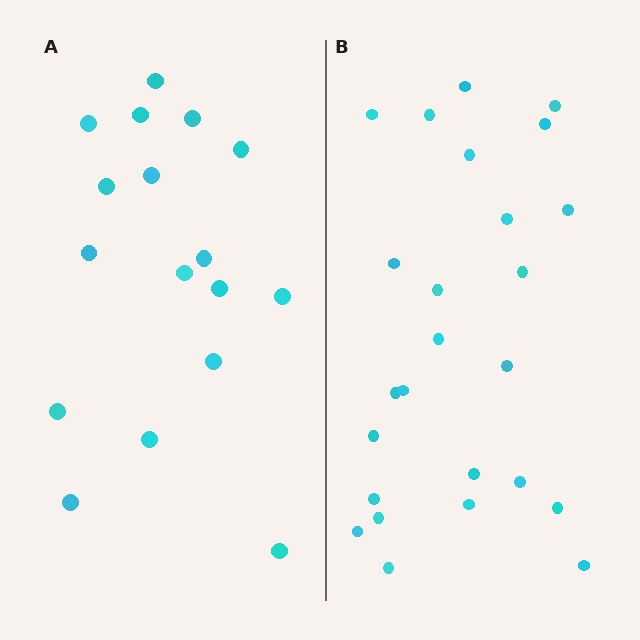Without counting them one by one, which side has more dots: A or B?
Region B (the right region) has more dots.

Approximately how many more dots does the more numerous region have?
Region B has roughly 8 or so more dots than region A.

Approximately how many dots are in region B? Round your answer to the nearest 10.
About 20 dots. (The exact count is 25, which rounds to 20.)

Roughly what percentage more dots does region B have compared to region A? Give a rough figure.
About 45% more.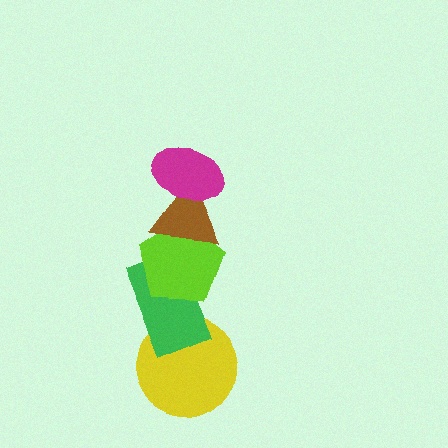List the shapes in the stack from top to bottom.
From top to bottom: the magenta ellipse, the brown triangle, the lime pentagon, the green rectangle, the yellow circle.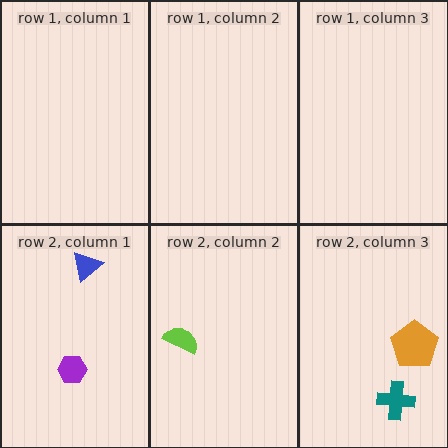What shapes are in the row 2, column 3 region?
The orange pentagon, the teal cross.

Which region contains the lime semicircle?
The row 2, column 2 region.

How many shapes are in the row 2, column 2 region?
1.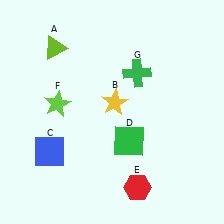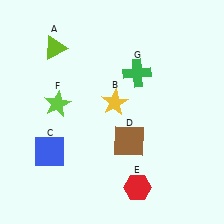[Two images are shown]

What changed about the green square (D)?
In Image 1, D is green. In Image 2, it changed to brown.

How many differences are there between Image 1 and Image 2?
There is 1 difference between the two images.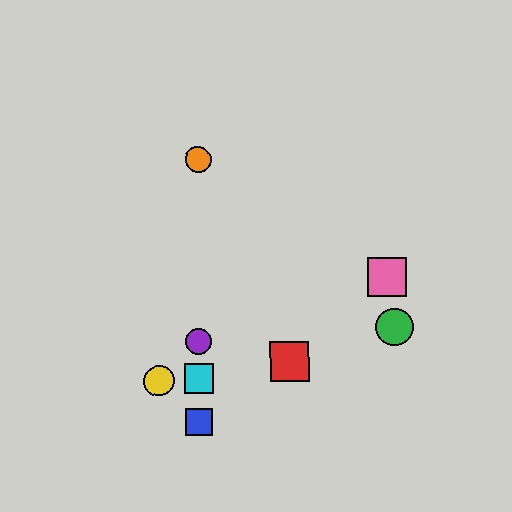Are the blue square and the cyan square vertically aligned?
Yes, both are at x≈199.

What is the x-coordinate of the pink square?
The pink square is at x≈387.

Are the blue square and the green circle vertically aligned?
No, the blue square is at x≈199 and the green circle is at x≈395.